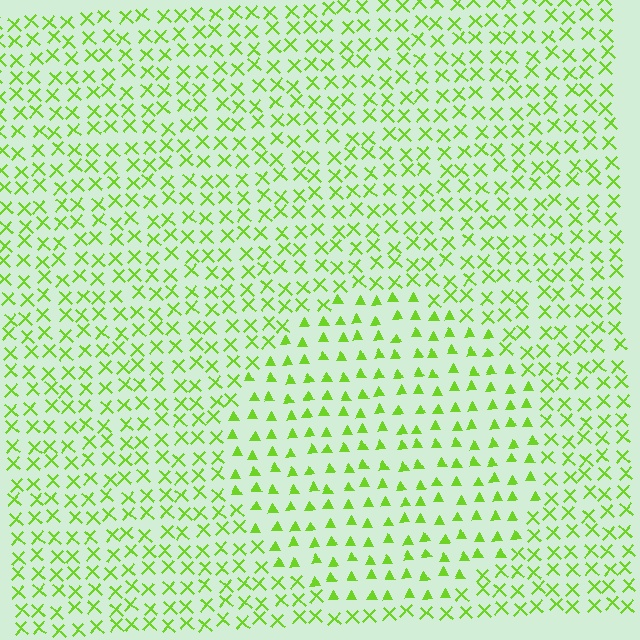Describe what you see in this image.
The image is filled with small lime elements arranged in a uniform grid. A circle-shaped region contains triangles, while the surrounding area contains X marks. The boundary is defined purely by the change in element shape.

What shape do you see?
I see a circle.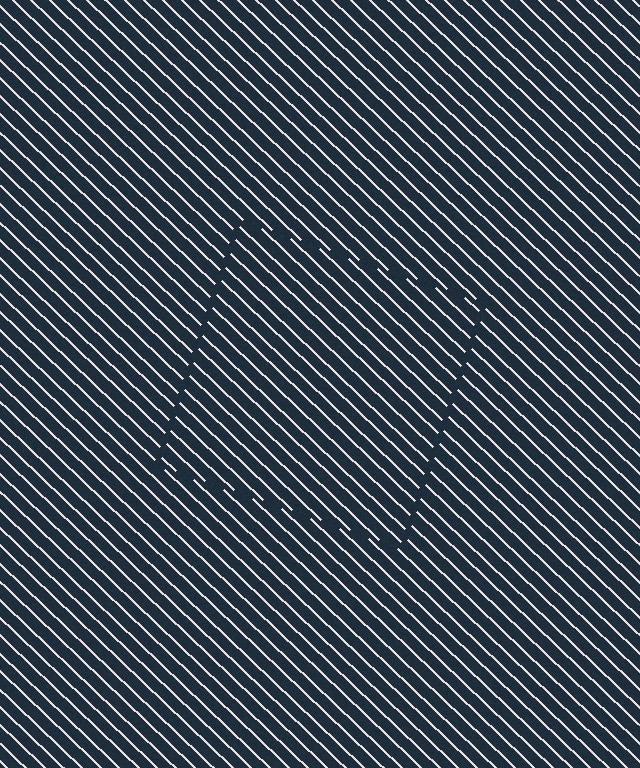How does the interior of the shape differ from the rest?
The interior of the shape contains the same grating, shifted by half a period — the contour is defined by the phase discontinuity where line-ends from the inner and outer gratings abut.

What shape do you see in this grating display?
An illusory square. The interior of the shape contains the same grating, shifted by half a period — the contour is defined by the phase discontinuity where line-ends from the inner and outer gratings abut.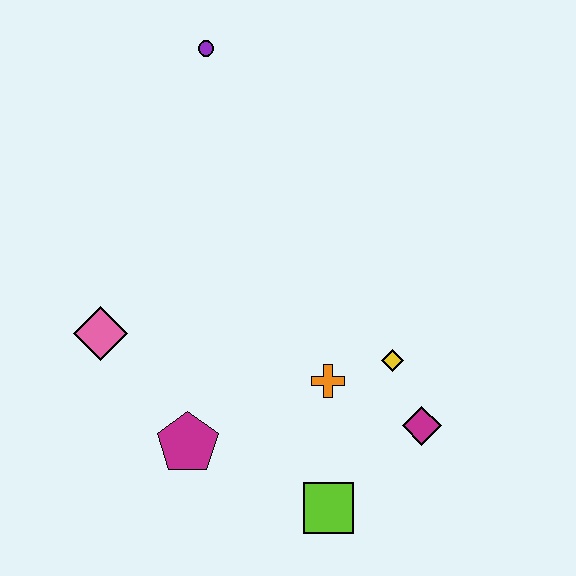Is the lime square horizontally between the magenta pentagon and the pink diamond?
No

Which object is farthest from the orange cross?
The purple circle is farthest from the orange cross.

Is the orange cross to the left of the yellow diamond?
Yes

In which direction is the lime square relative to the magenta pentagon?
The lime square is to the right of the magenta pentagon.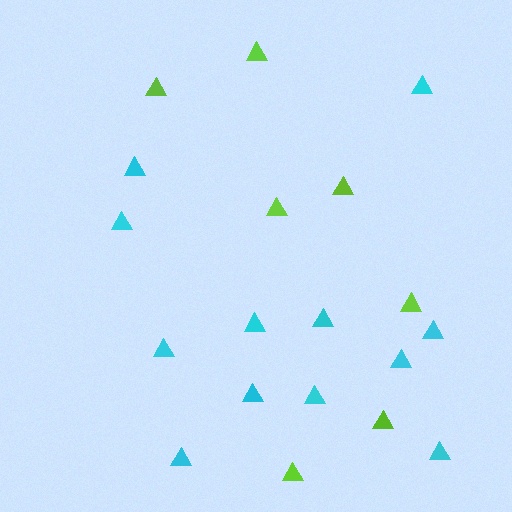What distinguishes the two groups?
There are 2 groups: one group of lime triangles (7) and one group of cyan triangles (12).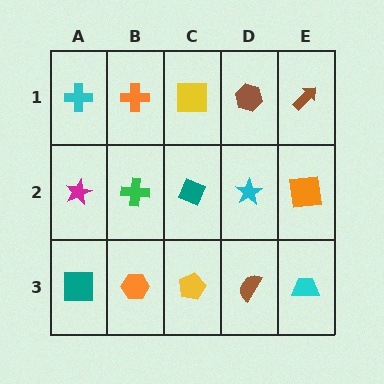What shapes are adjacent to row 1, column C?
A teal diamond (row 2, column C), an orange cross (row 1, column B), a brown hexagon (row 1, column D).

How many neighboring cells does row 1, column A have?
2.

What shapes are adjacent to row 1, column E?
An orange square (row 2, column E), a brown hexagon (row 1, column D).